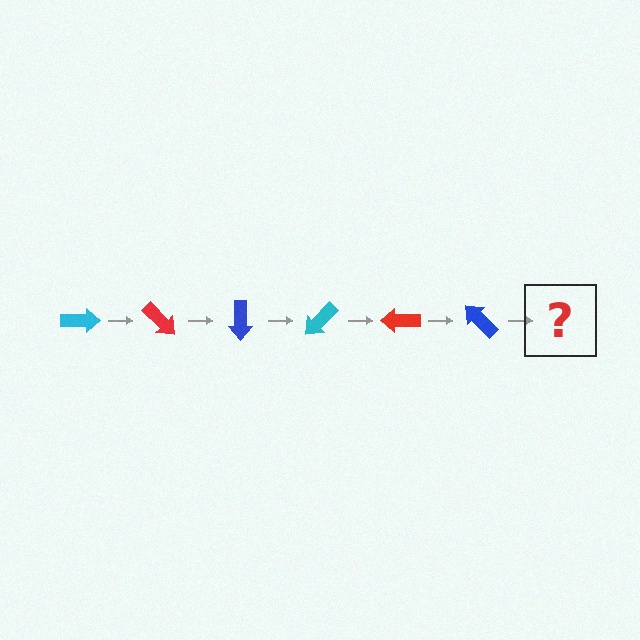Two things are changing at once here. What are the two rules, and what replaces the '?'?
The two rules are that it rotates 45 degrees each step and the color cycles through cyan, red, and blue. The '?' should be a cyan arrow, rotated 270 degrees from the start.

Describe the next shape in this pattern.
It should be a cyan arrow, rotated 270 degrees from the start.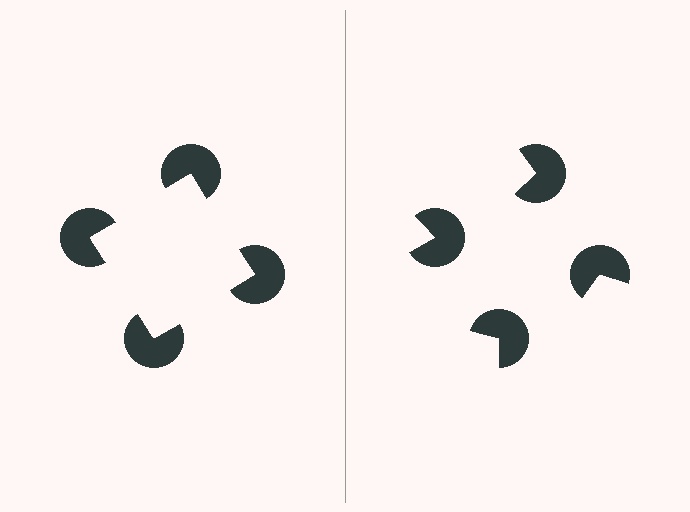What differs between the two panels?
The pac-man discs are positioned identically on both sides; only the wedge orientations differ. On the left they align to a square; on the right they are misaligned.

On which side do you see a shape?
An illusory square appears on the left side. On the right side the wedge cuts are rotated, so no coherent shape forms.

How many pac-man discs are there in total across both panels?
8 — 4 on each side.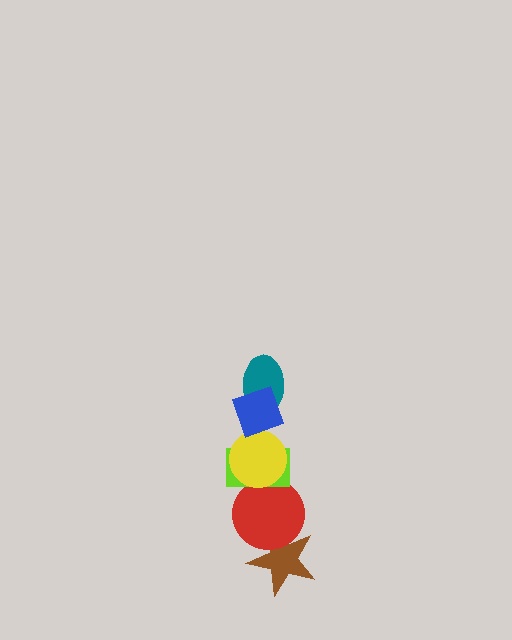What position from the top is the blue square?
The blue square is 1st from the top.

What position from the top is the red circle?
The red circle is 5th from the top.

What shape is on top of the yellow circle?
The teal ellipse is on top of the yellow circle.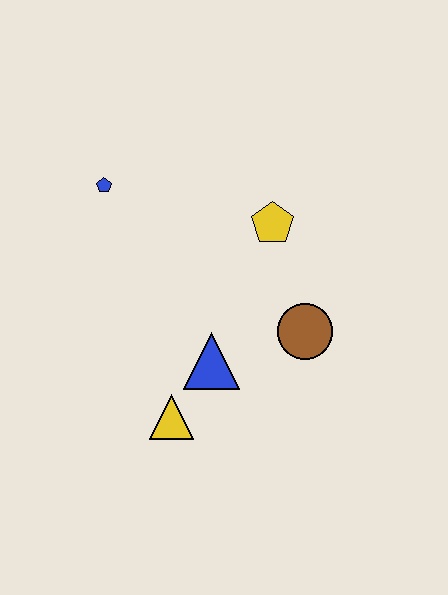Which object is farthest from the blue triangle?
The blue pentagon is farthest from the blue triangle.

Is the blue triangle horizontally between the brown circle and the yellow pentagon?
No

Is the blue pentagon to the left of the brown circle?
Yes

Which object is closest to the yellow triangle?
The blue triangle is closest to the yellow triangle.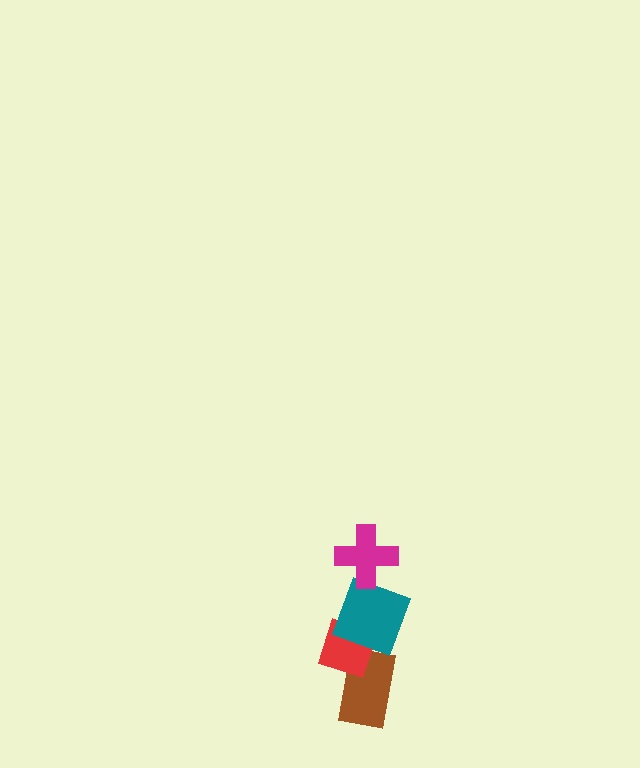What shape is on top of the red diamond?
The teal square is on top of the red diamond.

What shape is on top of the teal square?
The magenta cross is on top of the teal square.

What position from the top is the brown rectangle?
The brown rectangle is 4th from the top.